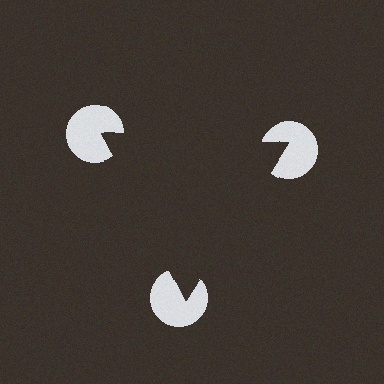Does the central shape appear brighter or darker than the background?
It typically appears slightly darker than the background, even though no actual brightness change is drawn.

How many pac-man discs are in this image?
There are 3 — one at each vertex of the illusory triangle.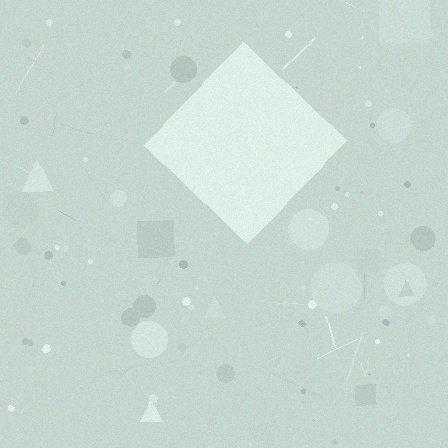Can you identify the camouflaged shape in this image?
The camouflaged shape is a diamond.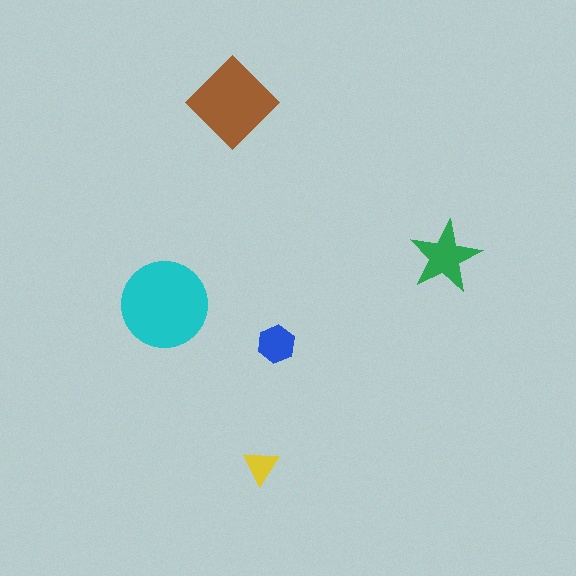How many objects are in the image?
There are 5 objects in the image.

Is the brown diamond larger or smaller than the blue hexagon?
Larger.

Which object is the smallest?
The yellow triangle.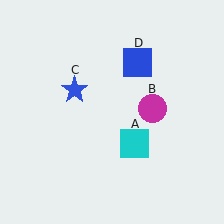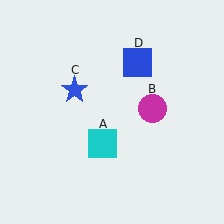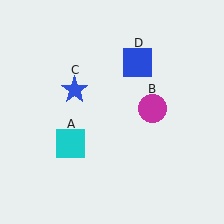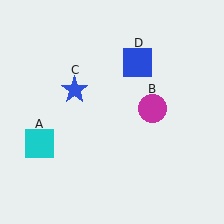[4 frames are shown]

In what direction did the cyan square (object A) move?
The cyan square (object A) moved left.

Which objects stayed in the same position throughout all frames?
Magenta circle (object B) and blue star (object C) and blue square (object D) remained stationary.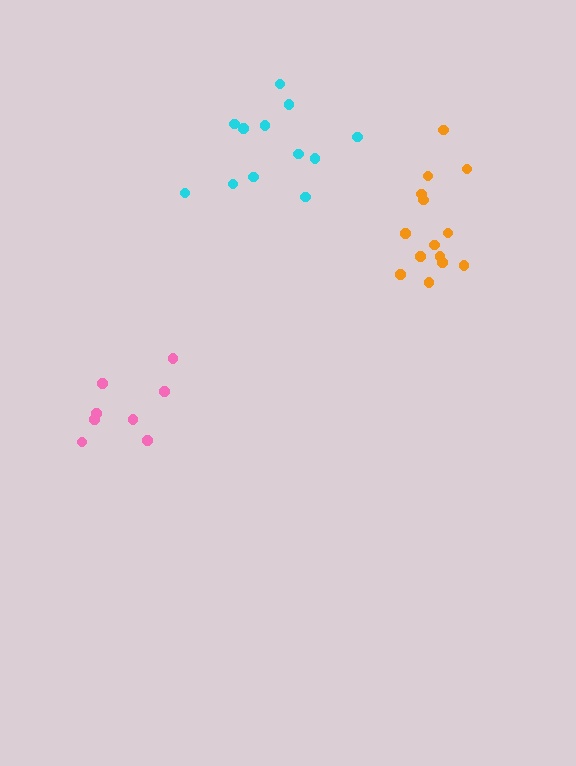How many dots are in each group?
Group 1: 8 dots, Group 2: 14 dots, Group 3: 12 dots (34 total).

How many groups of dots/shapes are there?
There are 3 groups.